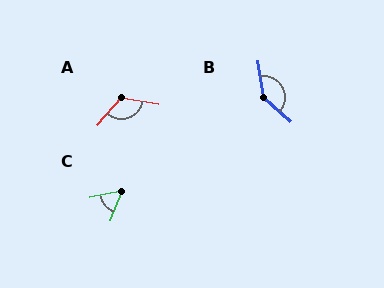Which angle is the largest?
B, at approximately 140 degrees.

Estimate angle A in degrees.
Approximately 122 degrees.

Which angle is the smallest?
C, at approximately 58 degrees.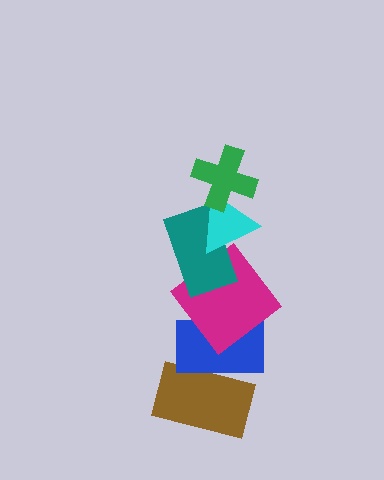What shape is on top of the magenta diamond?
The teal rectangle is on top of the magenta diamond.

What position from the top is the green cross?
The green cross is 1st from the top.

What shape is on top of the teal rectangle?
The cyan triangle is on top of the teal rectangle.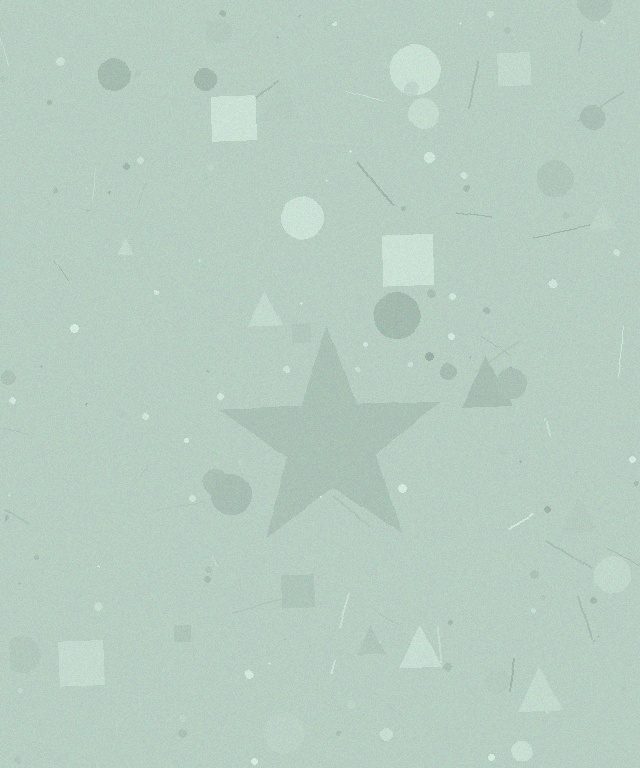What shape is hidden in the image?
A star is hidden in the image.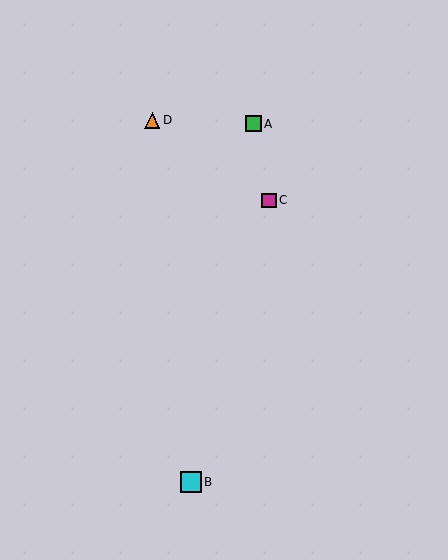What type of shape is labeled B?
Shape B is a cyan square.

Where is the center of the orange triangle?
The center of the orange triangle is at (152, 120).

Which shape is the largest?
The cyan square (labeled B) is the largest.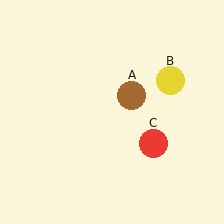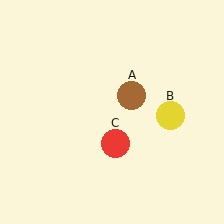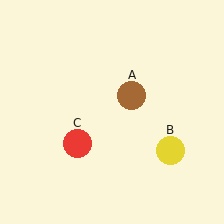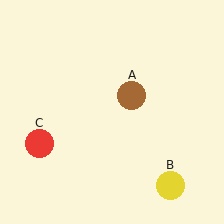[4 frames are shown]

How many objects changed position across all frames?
2 objects changed position: yellow circle (object B), red circle (object C).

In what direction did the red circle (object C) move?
The red circle (object C) moved left.